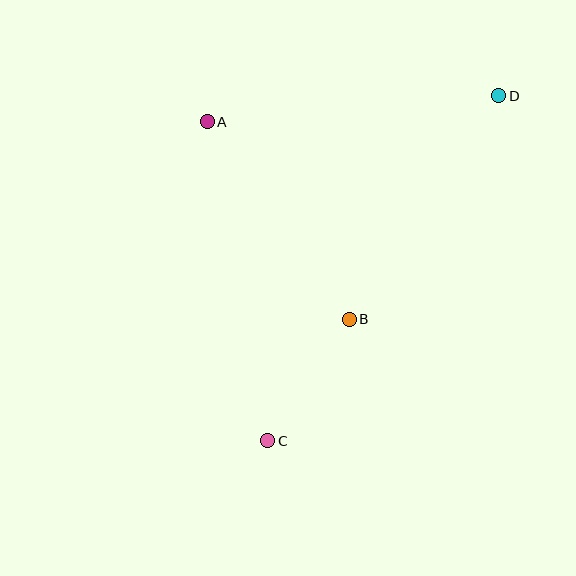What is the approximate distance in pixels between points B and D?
The distance between B and D is approximately 269 pixels.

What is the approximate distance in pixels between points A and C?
The distance between A and C is approximately 325 pixels.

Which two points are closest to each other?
Points B and C are closest to each other.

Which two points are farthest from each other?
Points C and D are farthest from each other.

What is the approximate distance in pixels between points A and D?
The distance between A and D is approximately 293 pixels.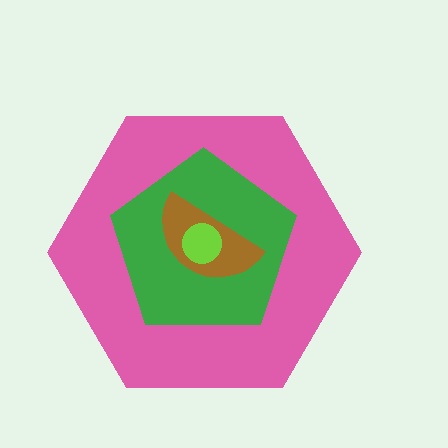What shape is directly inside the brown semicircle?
The lime circle.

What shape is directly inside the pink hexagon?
The green pentagon.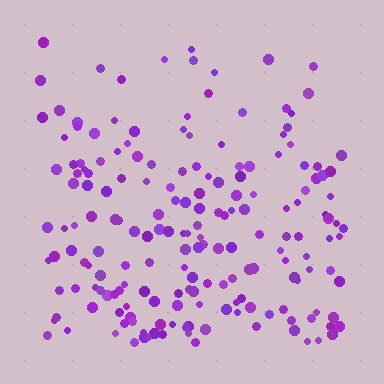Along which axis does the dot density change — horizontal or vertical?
Vertical.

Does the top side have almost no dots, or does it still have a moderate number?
Still a moderate number, just noticeably fewer than the bottom.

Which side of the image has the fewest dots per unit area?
The top.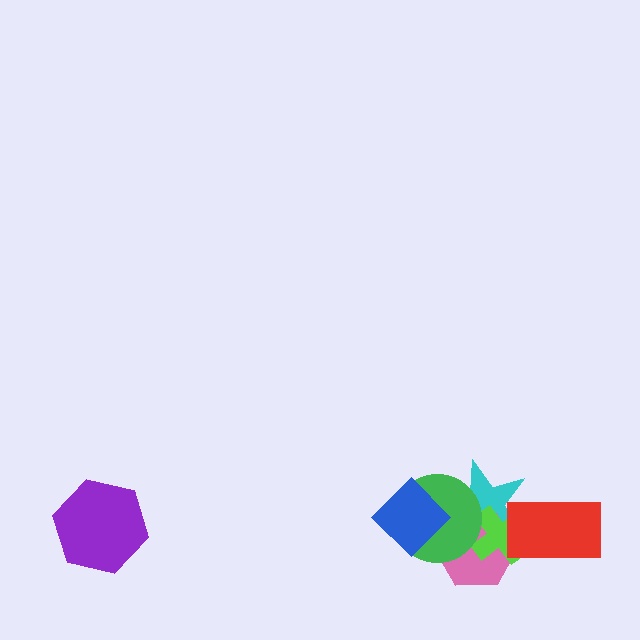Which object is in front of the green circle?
The blue diamond is in front of the green circle.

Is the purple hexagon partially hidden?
No, no other shape covers it.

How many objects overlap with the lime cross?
4 objects overlap with the lime cross.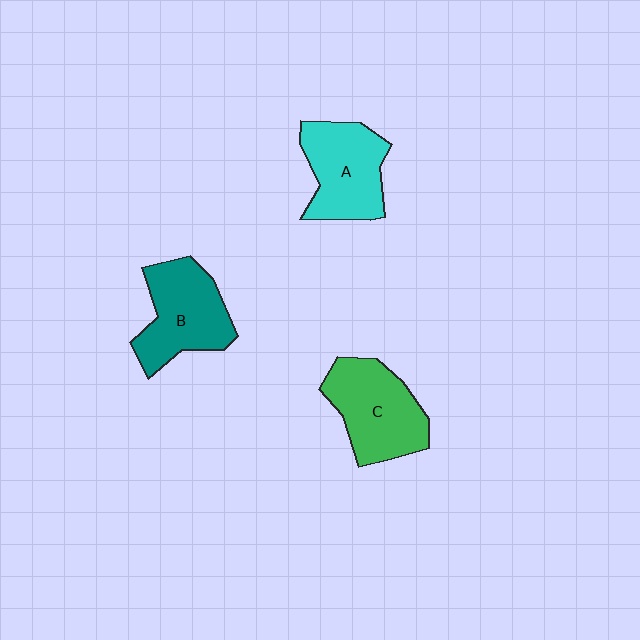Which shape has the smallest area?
Shape A (cyan).